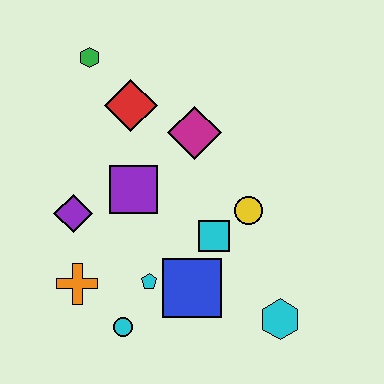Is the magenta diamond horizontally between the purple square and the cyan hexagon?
Yes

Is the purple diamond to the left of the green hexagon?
Yes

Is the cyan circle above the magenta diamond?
No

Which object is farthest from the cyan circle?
The green hexagon is farthest from the cyan circle.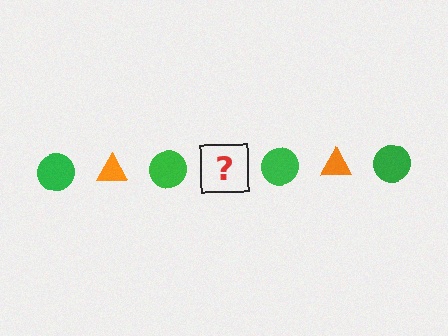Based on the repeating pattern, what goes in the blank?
The blank should be an orange triangle.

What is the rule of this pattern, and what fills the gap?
The rule is that the pattern alternates between green circle and orange triangle. The gap should be filled with an orange triangle.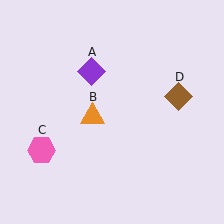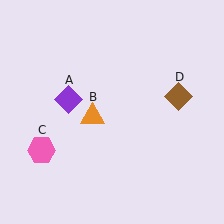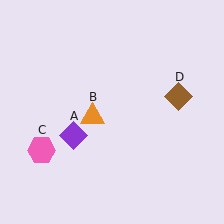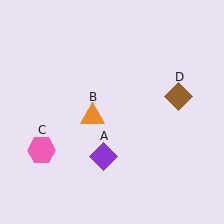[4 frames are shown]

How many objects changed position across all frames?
1 object changed position: purple diamond (object A).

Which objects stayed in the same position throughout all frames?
Orange triangle (object B) and pink hexagon (object C) and brown diamond (object D) remained stationary.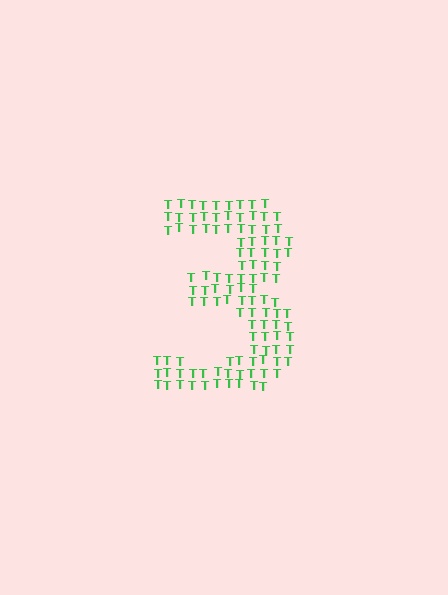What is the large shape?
The large shape is the digit 3.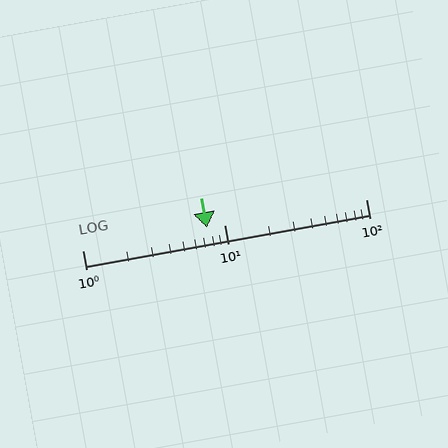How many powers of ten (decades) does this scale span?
The scale spans 2 decades, from 1 to 100.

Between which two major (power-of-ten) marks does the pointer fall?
The pointer is between 1 and 10.